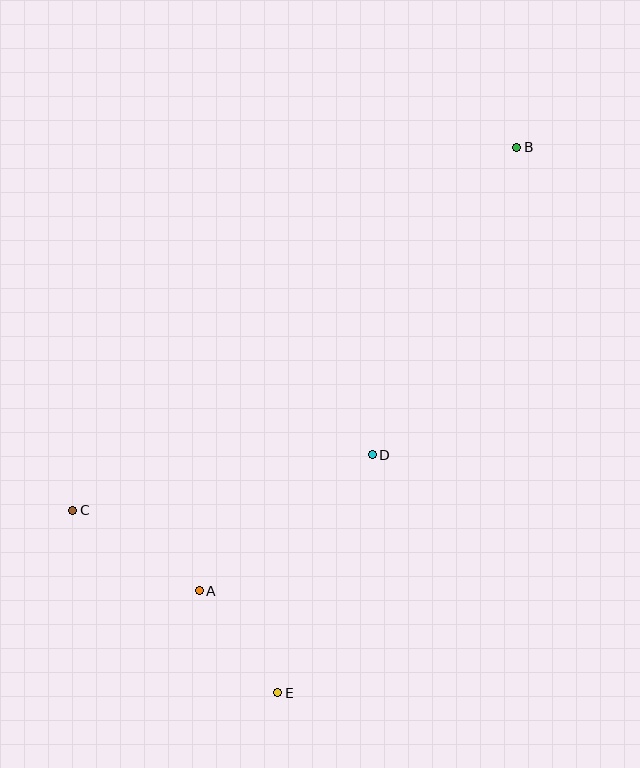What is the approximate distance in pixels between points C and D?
The distance between C and D is approximately 305 pixels.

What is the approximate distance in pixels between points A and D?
The distance between A and D is approximately 220 pixels.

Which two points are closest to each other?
Points A and E are closest to each other.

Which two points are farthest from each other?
Points B and E are farthest from each other.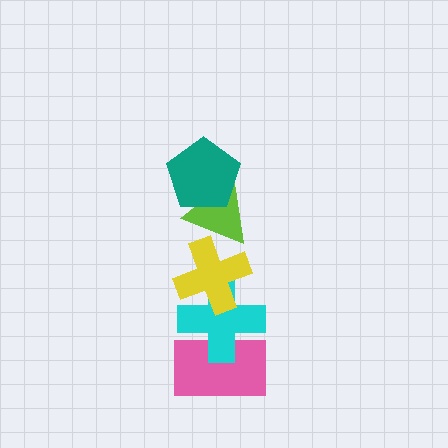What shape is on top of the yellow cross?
The lime triangle is on top of the yellow cross.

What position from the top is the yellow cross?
The yellow cross is 3rd from the top.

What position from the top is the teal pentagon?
The teal pentagon is 1st from the top.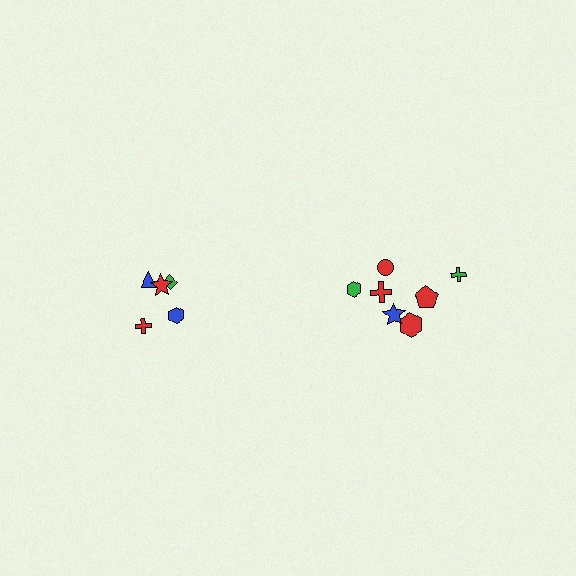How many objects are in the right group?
There are 7 objects.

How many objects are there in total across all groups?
There are 12 objects.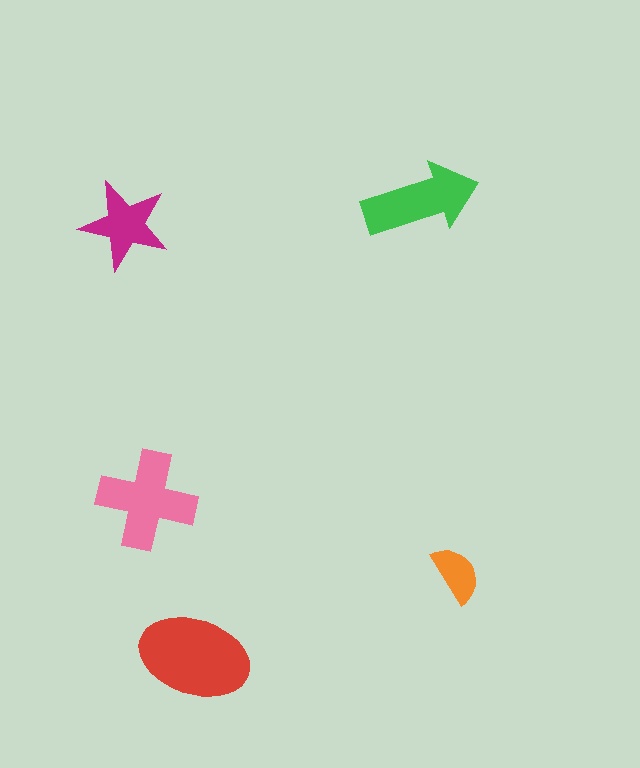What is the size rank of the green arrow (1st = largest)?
3rd.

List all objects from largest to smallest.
The red ellipse, the pink cross, the green arrow, the magenta star, the orange semicircle.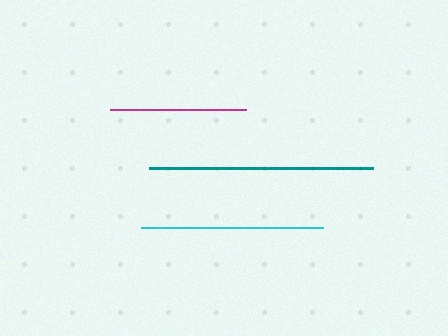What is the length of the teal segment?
The teal segment is approximately 224 pixels long.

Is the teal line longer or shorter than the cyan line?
The teal line is longer than the cyan line.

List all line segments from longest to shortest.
From longest to shortest: teal, cyan, magenta.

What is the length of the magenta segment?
The magenta segment is approximately 135 pixels long.